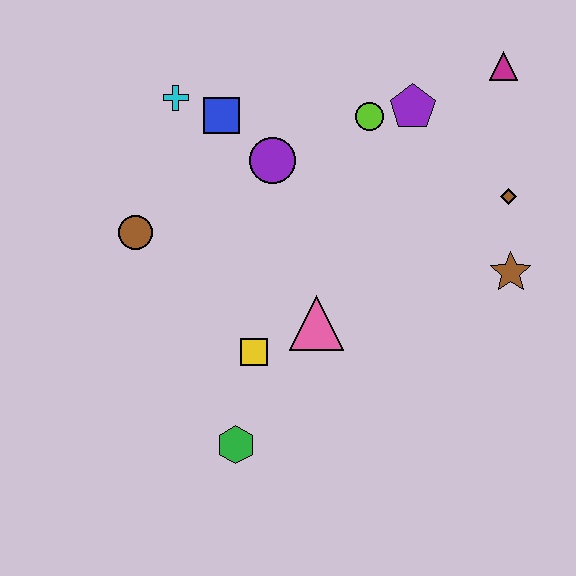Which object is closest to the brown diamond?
The brown star is closest to the brown diamond.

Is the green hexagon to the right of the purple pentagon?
No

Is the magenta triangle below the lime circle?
No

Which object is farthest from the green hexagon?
The magenta triangle is farthest from the green hexagon.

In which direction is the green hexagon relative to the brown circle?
The green hexagon is below the brown circle.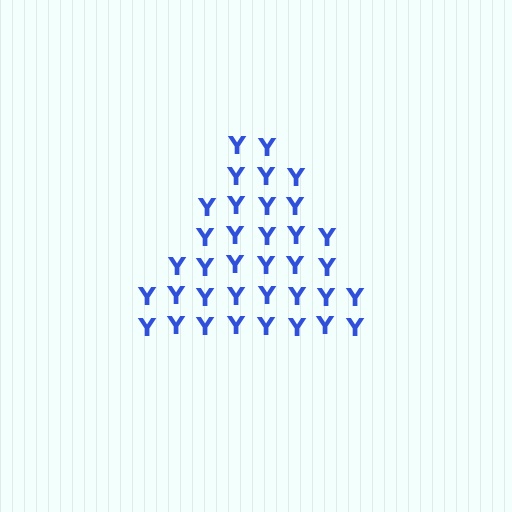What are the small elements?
The small elements are letter Y's.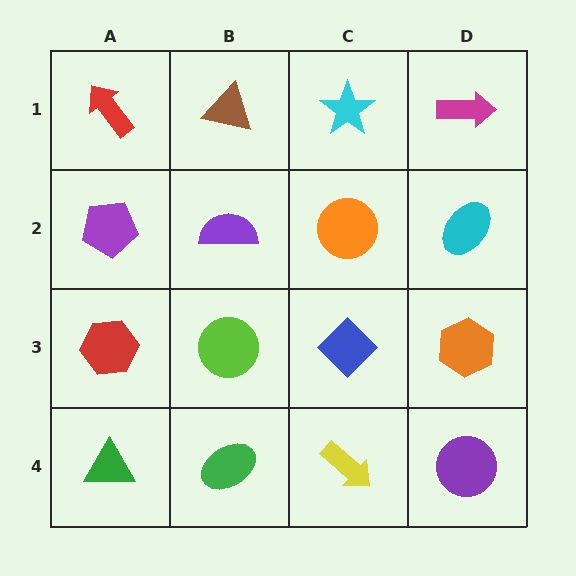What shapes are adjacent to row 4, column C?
A blue diamond (row 3, column C), a green ellipse (row 4, column B), a purple circle (row 4, column D).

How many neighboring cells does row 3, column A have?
3.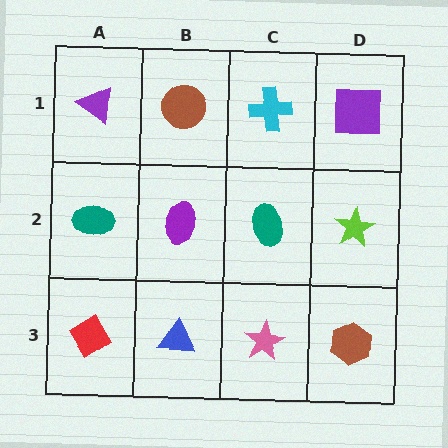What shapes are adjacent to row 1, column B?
A purple ellipse (row 2, column B), a purple triangle (row 1, column A), a cyan cross (row 1, column C).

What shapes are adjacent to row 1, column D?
A lime star (row 2, column D), a cyan cross (row 1, column C).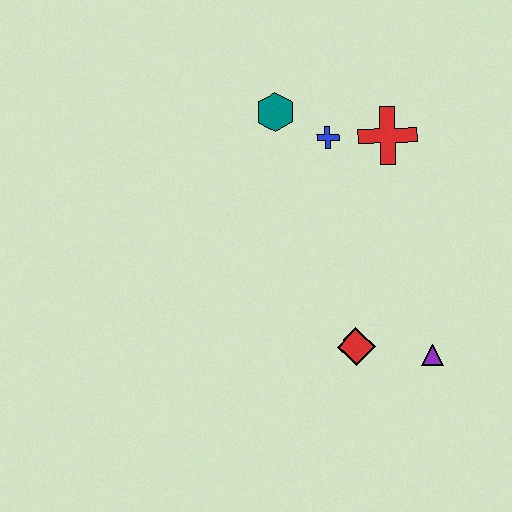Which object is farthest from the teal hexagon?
The purple triangle is farthest from the teal hexagon.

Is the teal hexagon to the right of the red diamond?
No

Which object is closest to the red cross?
The blue cross is closest to the red cross.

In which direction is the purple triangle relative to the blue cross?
The purple triangle is below the blue cross.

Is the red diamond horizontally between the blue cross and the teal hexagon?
No